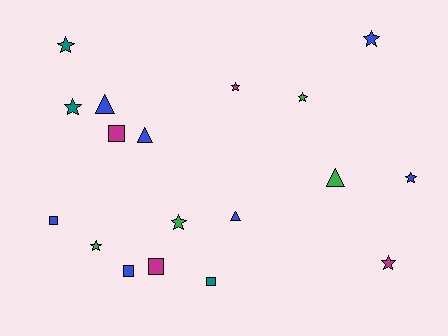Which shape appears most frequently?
Star, with 9 objects.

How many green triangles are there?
There is 1 green triangle.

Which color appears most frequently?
Blue, with 7 objects.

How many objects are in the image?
There are 18 objects.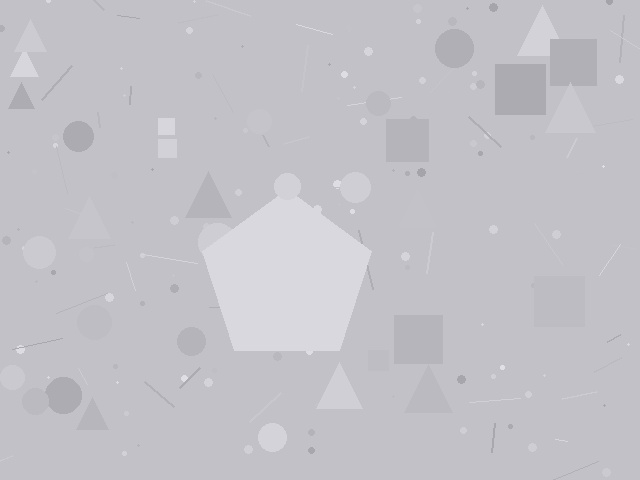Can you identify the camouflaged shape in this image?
The camouflaged shape is a pentagon.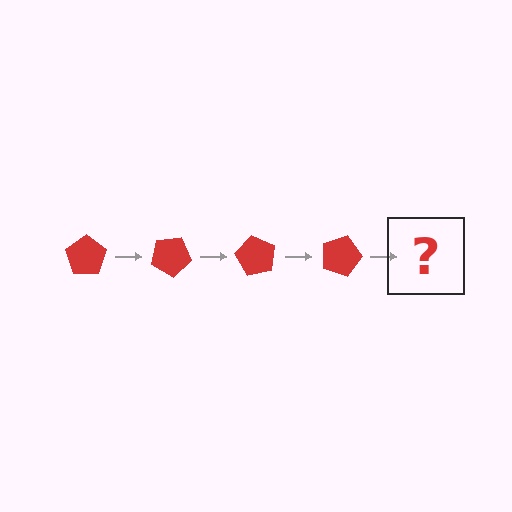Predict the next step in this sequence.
The next step is a red pentagon rotated 120 degrees.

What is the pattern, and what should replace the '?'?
The pattern is that the pentagon rotates 30 degrees each step. The '?' should be a red pentagon rotated 120 degrees.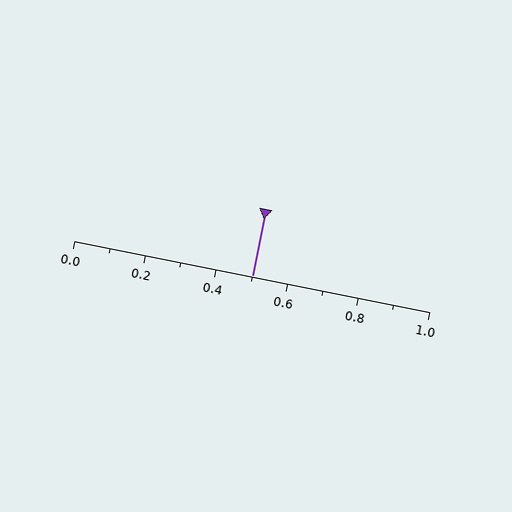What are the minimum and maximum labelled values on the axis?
The axis runs from 0.0 to 1.0.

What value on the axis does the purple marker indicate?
The marker indicates approximately 0.5.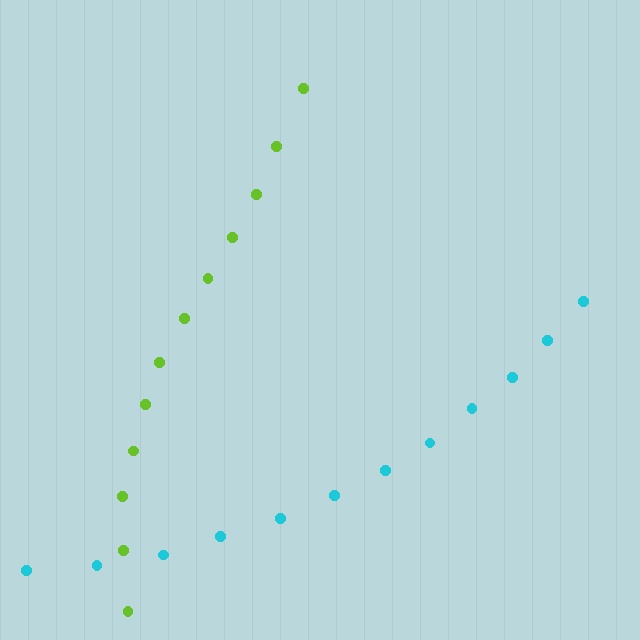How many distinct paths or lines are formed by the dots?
There are 2 distinct paths.